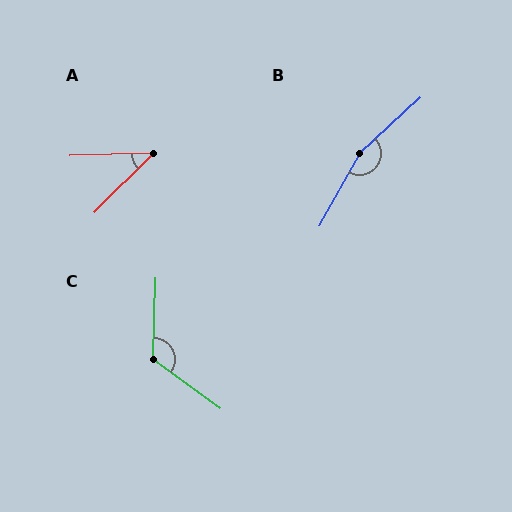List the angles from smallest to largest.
A (44°), C (124°), B (162°).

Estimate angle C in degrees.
Approximately 124 degrees.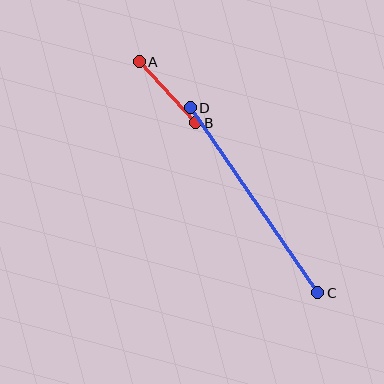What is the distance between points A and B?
The distance is approximately 83 pixels.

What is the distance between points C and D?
The distance is approximately 225 pixels.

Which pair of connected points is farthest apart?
Points C and D are farthest apart.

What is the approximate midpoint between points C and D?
The midpoint is at approximately (254, 200) pixels.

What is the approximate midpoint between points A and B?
The midpoint is at approximately (167, 92) pixels.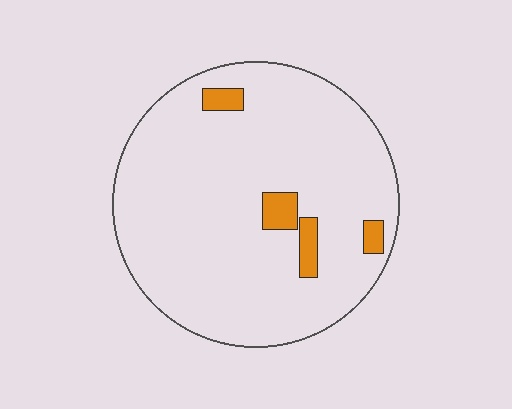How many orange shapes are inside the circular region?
4.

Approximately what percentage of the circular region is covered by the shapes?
Approximately 5%.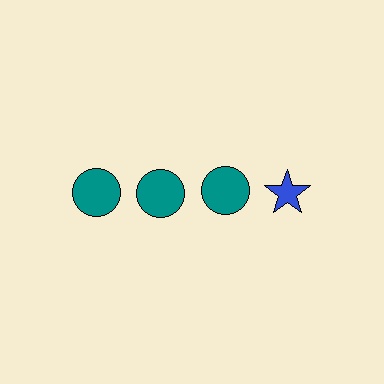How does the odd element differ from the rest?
It differs in both color (blue instead of teal) and shape (star instead of circle).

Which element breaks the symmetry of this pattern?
The blue star in the top row, second from right column breaks the symmetry. All other shapes are teal circles.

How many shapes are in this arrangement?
There are 4 shapes arranged in a grid pattern.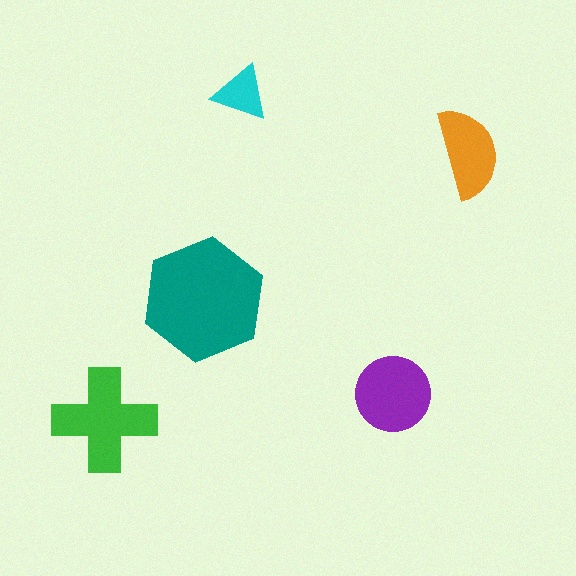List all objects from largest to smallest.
The teal hexagon, the green cross, the purple circle, the orange semicircle, the cyan triangle.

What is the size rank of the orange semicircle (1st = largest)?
4th.